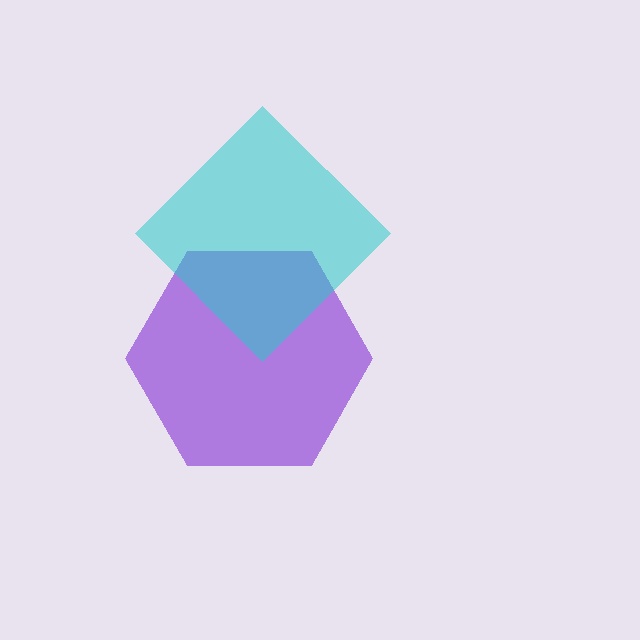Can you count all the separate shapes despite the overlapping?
Yes, there are 2 separate shapes.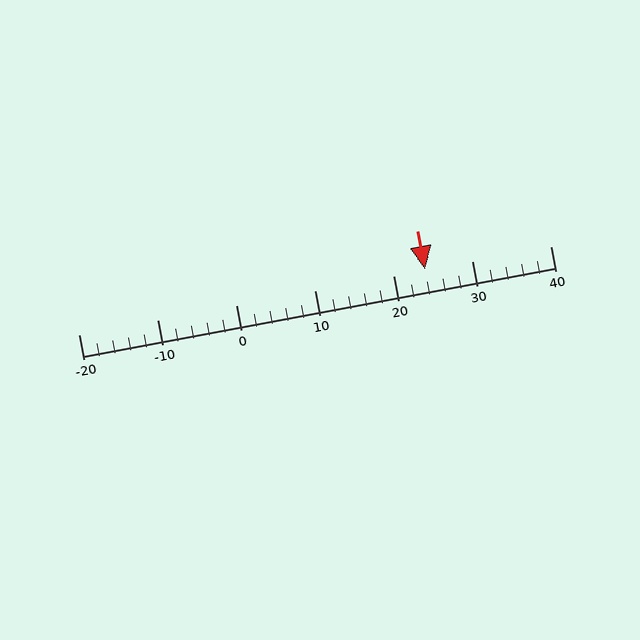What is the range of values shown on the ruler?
The ruler shows values from -20 to 40.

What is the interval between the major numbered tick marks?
The major tick marks are spaced 10 units apart.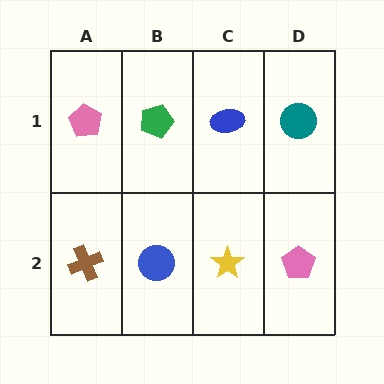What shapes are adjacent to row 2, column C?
A blue ellipse (row 1, column C), a blue circle (row 2, column B), a pink pentagon (row 2, column D).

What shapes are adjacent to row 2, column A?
A pink pentagon (row 1, column A), a blue circle (row 2, column B).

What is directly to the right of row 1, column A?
A green pentagon.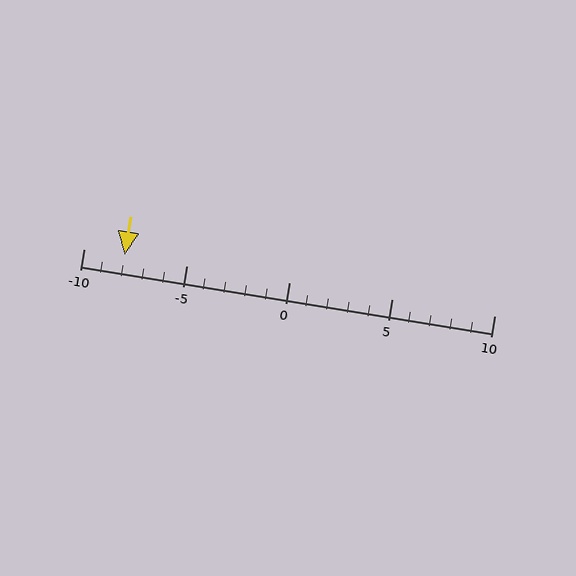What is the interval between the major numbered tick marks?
The major tick marks are spaced 5 units apart.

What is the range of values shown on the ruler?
The ruler shows values from -10 to 10.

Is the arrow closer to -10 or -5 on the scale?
The arrow is closer to -10.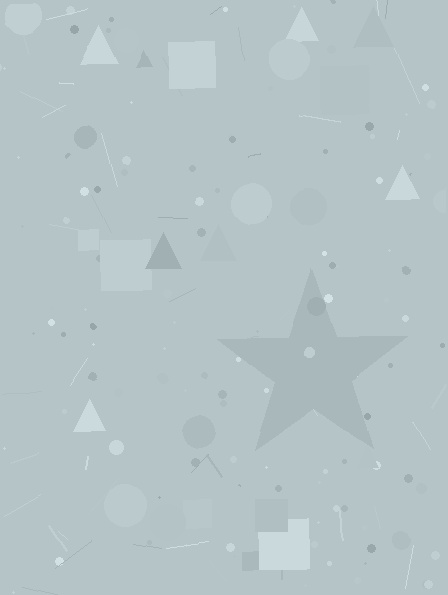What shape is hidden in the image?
A star is hidden in the image.